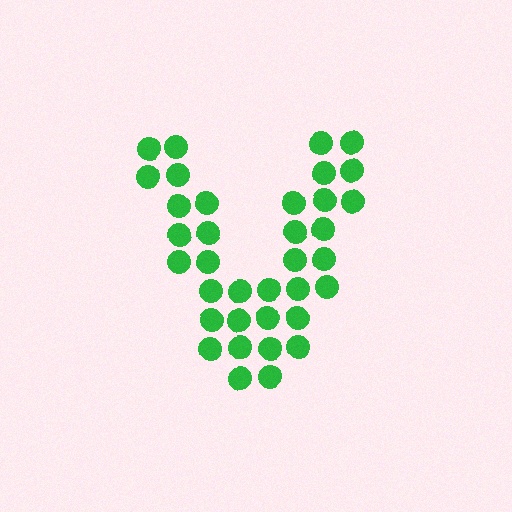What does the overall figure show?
The overall figure shows the letter V.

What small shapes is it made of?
It is made of small circles.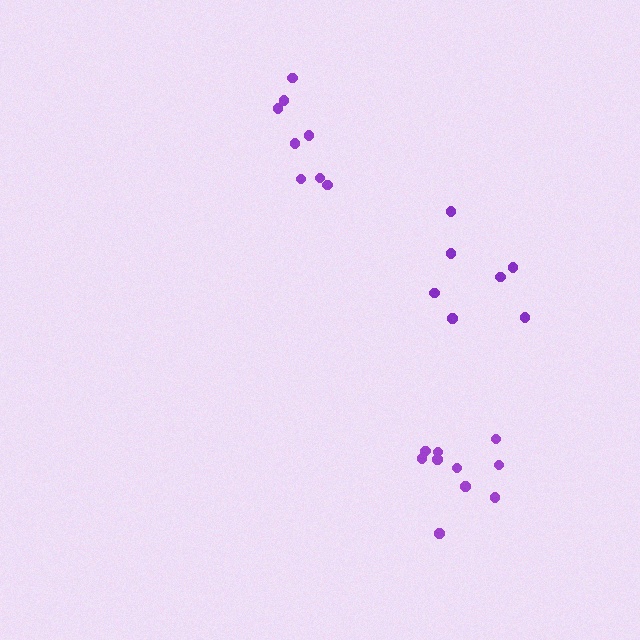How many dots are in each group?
Group 1: 8 dots, Group 2: 7 dots, Group 3: 10 dots (25 total).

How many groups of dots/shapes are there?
There are 3 groups.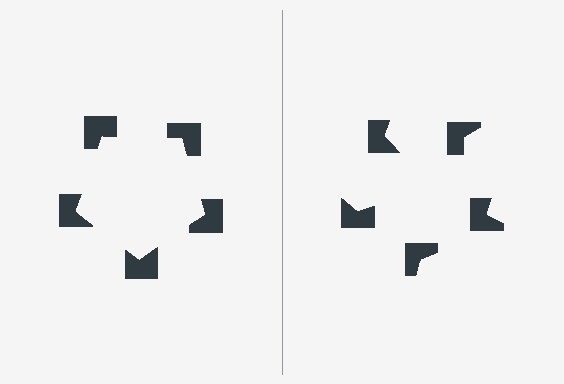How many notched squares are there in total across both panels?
10 — 5 on each side.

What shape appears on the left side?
An illusory pentagon.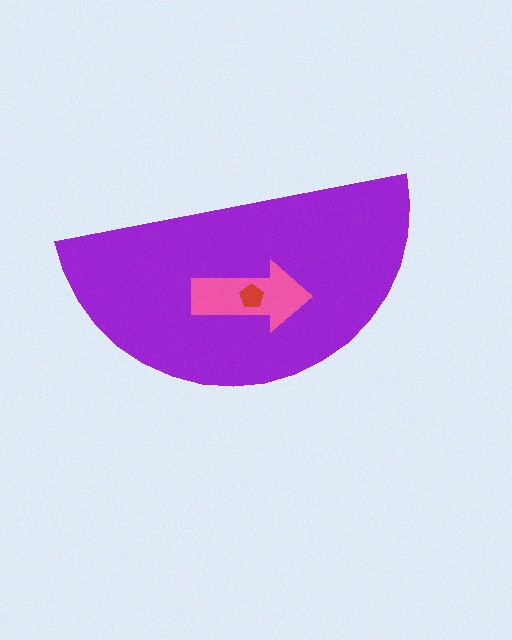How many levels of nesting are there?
3.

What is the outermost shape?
The purple semicircle.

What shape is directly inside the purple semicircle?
The pink arrow.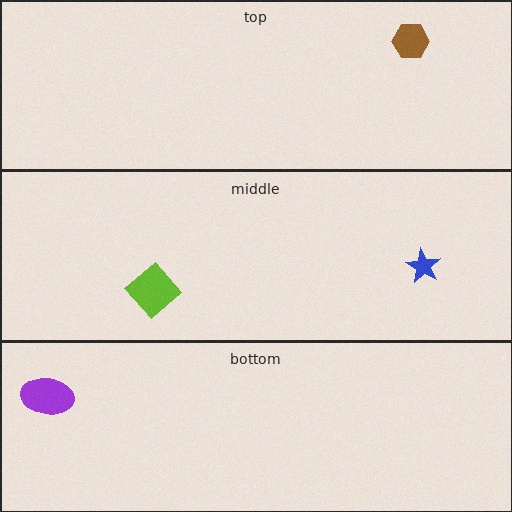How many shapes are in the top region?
1.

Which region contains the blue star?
The middle region.